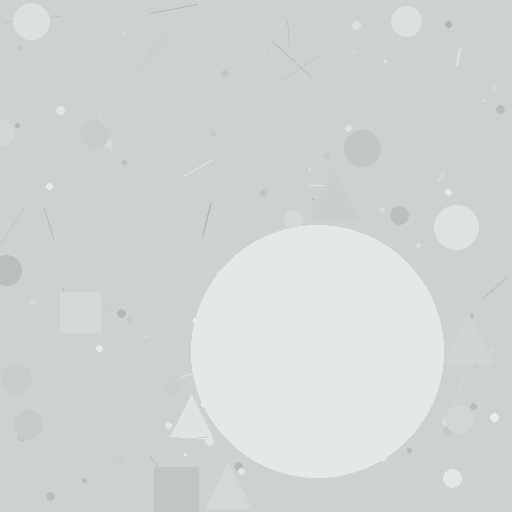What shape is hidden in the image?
A circle is hidden in the image.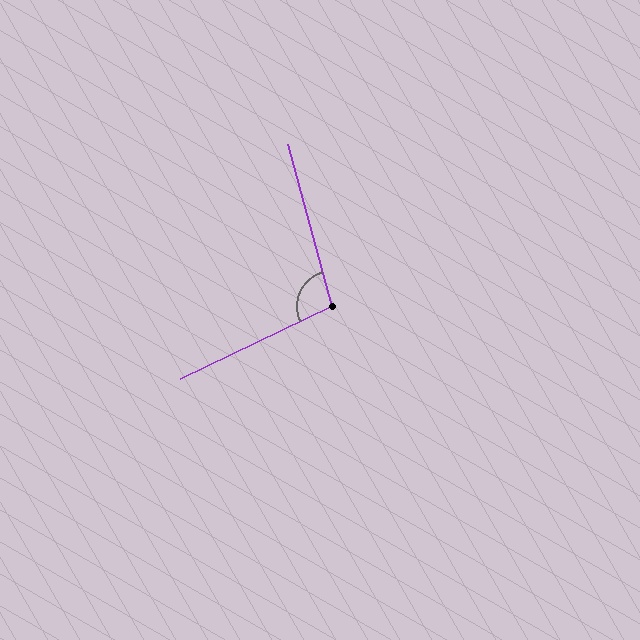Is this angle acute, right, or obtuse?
It is obtuse.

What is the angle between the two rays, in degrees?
Approximately 100 degrees.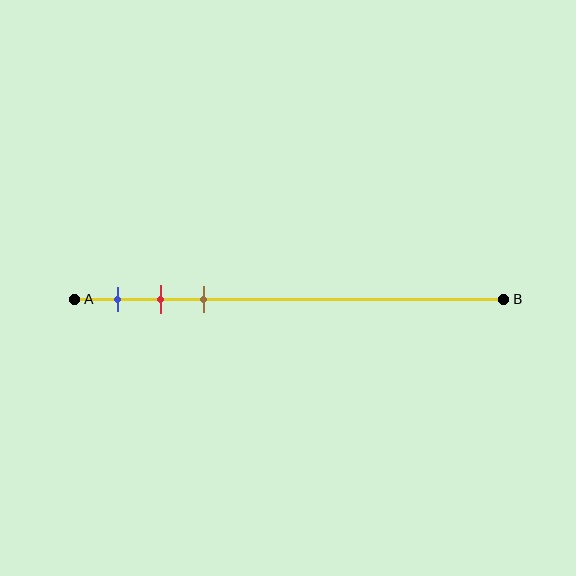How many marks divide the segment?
There are 3 marks dividing the segment.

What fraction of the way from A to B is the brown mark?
The brown mark is approximately 30% (0.3) of the way from A to B.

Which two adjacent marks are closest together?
The red and brown marks are the closest adjacent pair.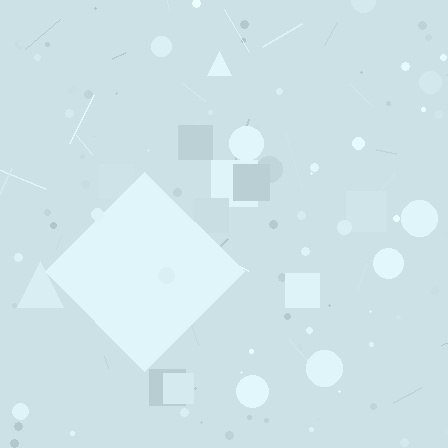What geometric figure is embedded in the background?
A diamond is embedded in the background.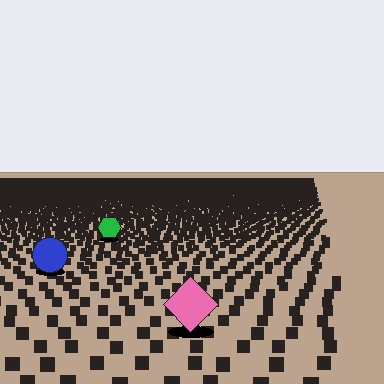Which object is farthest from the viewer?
The green hexagon is farthest from the viewer. It appears smaller and the ground texture around it is denser.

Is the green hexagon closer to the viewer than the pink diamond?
No. The pink diamond is closer — you can tell from the texture gradient: the ground texture is coarser near it.